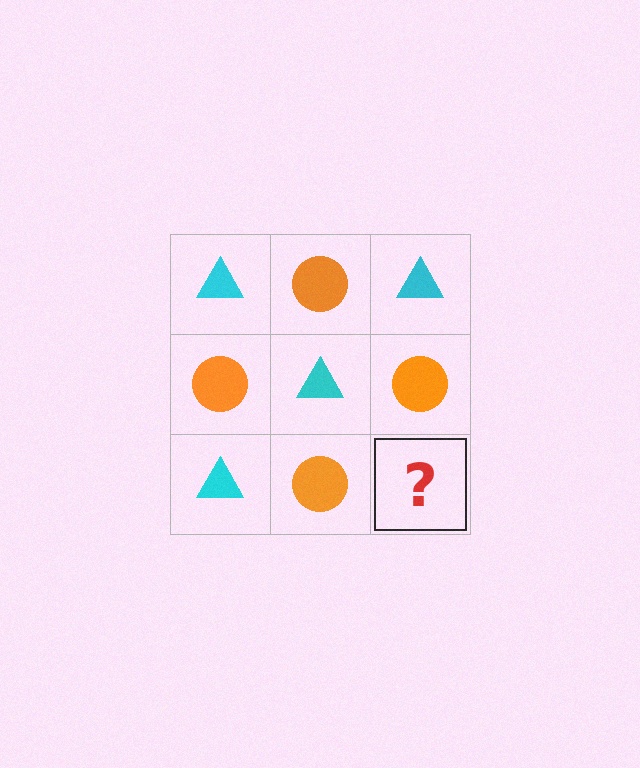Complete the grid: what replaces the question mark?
The question mark should be replaced with a cyan triangle.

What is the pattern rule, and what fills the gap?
The rule is that it alternates cyan triangle and orange circle in a checkerboard pattern. The gap should be filled with a cyan triangle.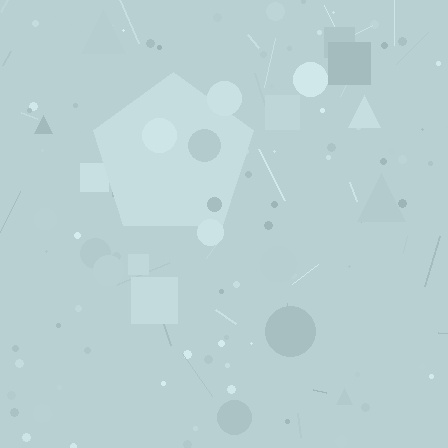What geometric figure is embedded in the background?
A pentagon is embedded in the background.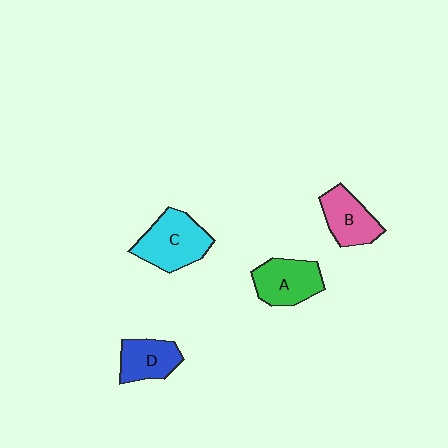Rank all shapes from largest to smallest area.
From largest to smallest: C (cyan), A (green), B (pink), D (blue).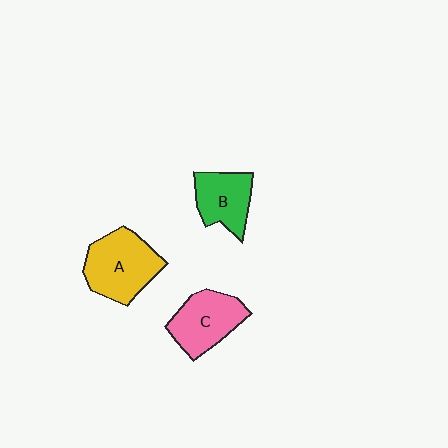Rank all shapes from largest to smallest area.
From largest to smallest: A (yellow), C (pink), B (green).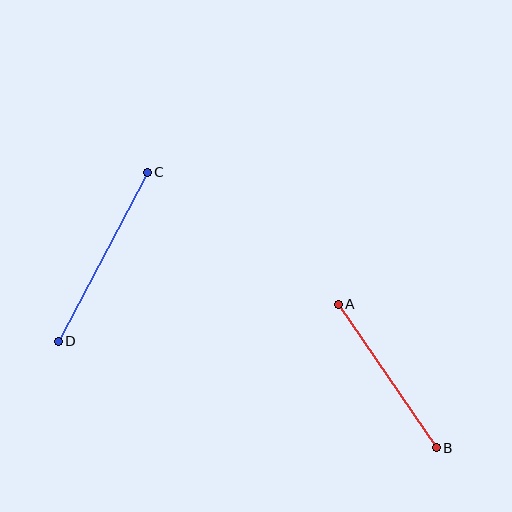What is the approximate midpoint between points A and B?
The midpoint is at approximately (387, 376) pixels.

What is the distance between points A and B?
The distance is approximately 174 pixels.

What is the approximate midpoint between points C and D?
The midpoint is at approximately (103, 257) pixels.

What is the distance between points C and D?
The distance is approximately 191 pixels.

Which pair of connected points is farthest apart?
Points C and D are farthest apart.